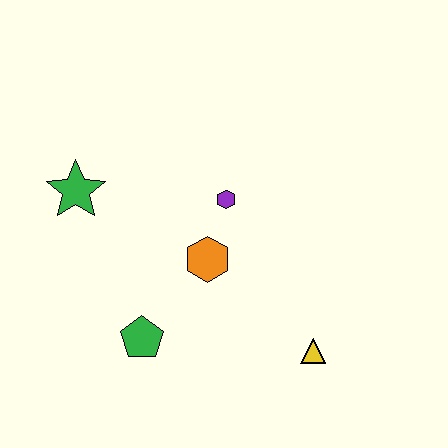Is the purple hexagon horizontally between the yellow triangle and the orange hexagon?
Yes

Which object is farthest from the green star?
The yellow triangle is farthest from the green star.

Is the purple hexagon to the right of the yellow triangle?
No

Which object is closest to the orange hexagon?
The purple hexagon is closest to the orange hexagon.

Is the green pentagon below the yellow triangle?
No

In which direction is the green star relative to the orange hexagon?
The green star is to the left of the orange hexagon.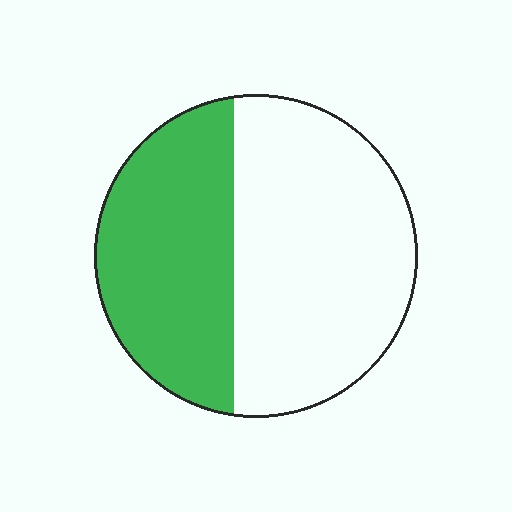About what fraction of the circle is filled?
About two fifths (2/5).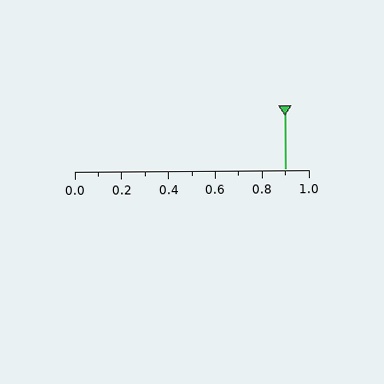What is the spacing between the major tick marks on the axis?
The major ticks are spaced 0.2 apart.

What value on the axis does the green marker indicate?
The marker indicates approximately 0.9.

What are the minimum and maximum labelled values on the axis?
The axis runs from 0.0 to 1.0.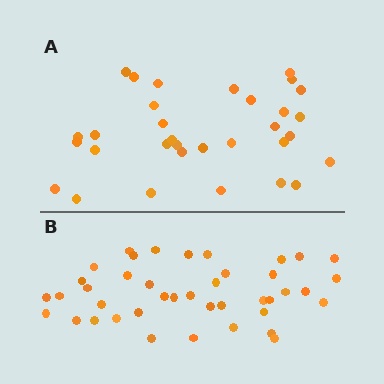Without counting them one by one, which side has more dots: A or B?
Region B (the bottom region) has more dots.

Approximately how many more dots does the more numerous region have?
Region B has roughly 8 or so more dots than region A.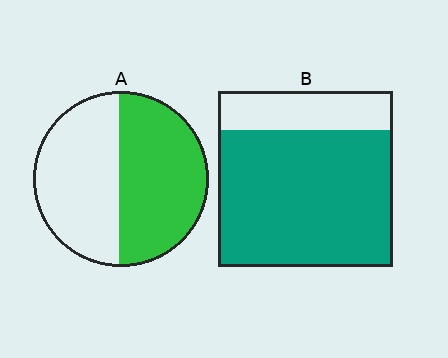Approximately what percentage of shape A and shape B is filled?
A is approximately 50% and B is approximately 80%.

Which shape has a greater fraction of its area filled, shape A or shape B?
Shape B.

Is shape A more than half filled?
Roughly half.